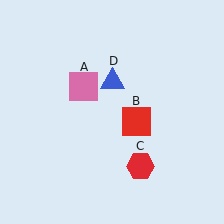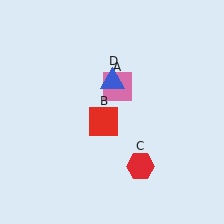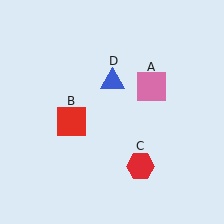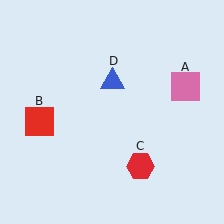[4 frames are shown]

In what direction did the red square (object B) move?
The red square (object B) moved left.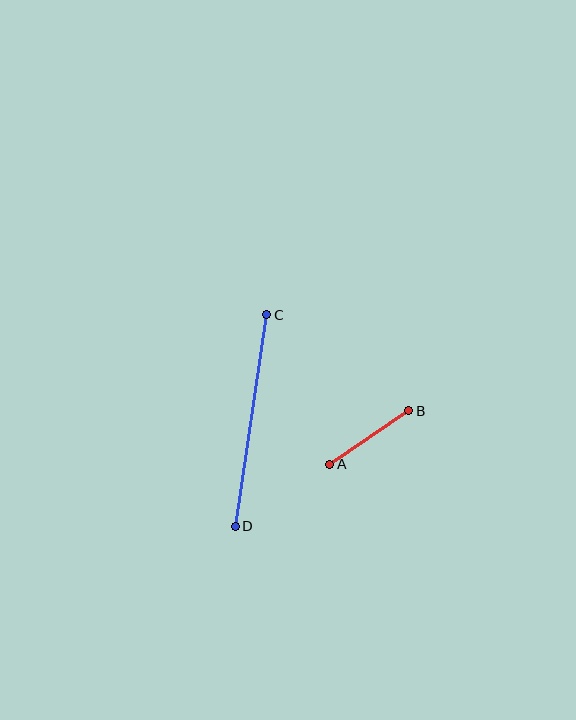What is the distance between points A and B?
The distance is approximately 95 pixels.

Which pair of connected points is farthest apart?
Points C and D are farthest apart.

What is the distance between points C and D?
The distance is approximately 213 pixels.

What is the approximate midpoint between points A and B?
The midpoint is at approximately (369, 438) pixels.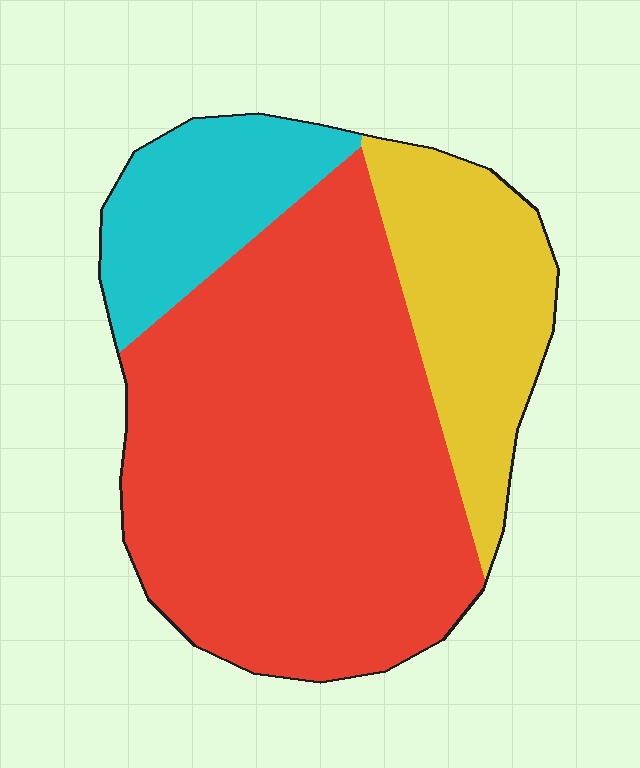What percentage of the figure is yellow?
Yellow takes up about one fifth (1/5) of the figure.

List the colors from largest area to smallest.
From largest to smallest: red, yellow, cyan.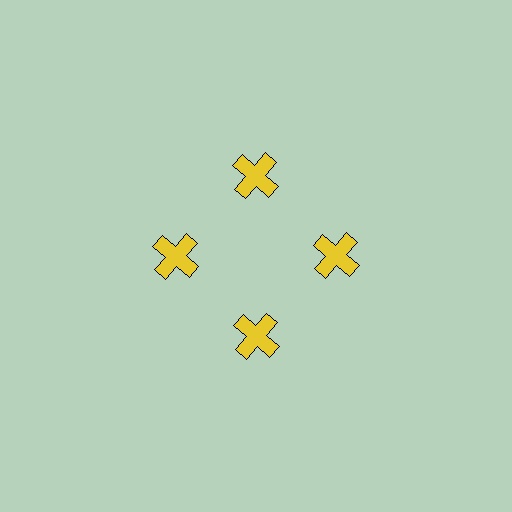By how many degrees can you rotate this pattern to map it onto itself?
The pattern maps onto itself every 90 degrees of rotation.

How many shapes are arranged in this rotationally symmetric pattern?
There are 4 shapes, arranged in 4 groups of 1.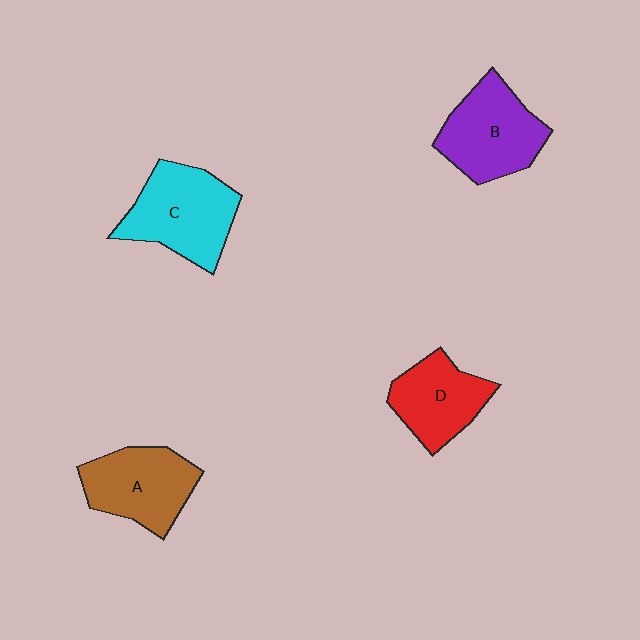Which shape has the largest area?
Shape C (cyan).